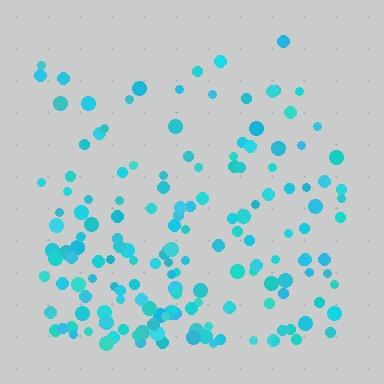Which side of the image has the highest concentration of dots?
The bottom.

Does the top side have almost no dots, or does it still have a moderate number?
Still a moderate number, just noticeably fewer than the bottom.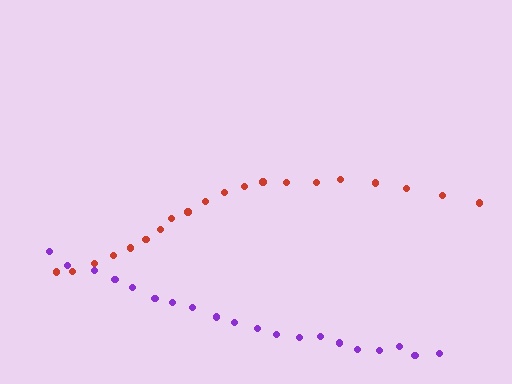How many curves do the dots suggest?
There are 2 distinct paths.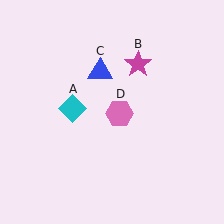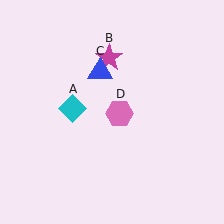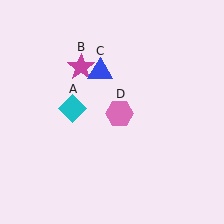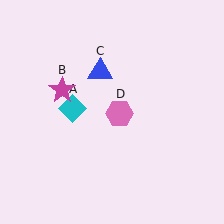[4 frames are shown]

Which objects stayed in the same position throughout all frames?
Cyan diamond (object A) and blue triangle (object C) and pink hexagon (object D) remained stationary.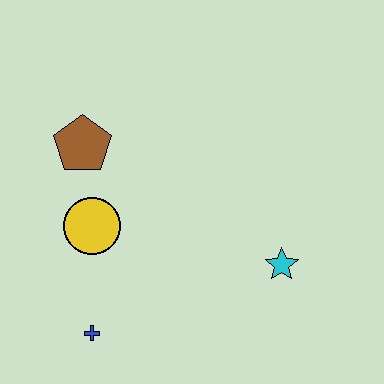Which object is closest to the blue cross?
The yellow circle is closest to the blue cross.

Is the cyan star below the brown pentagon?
Yes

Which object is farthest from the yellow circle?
The cyan star is farthest from the yellow circle.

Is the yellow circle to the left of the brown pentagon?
No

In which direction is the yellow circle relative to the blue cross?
The yellow circle is above the blue cross.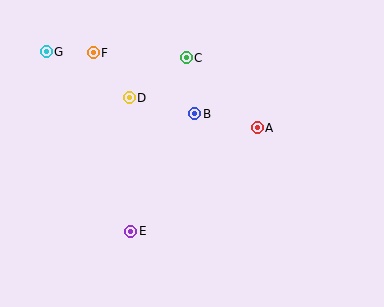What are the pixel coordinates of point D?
Point D is at (129, 98).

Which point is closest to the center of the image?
Point B at (195, 114) is closest to the center.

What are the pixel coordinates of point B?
Point B is at (195, 114).